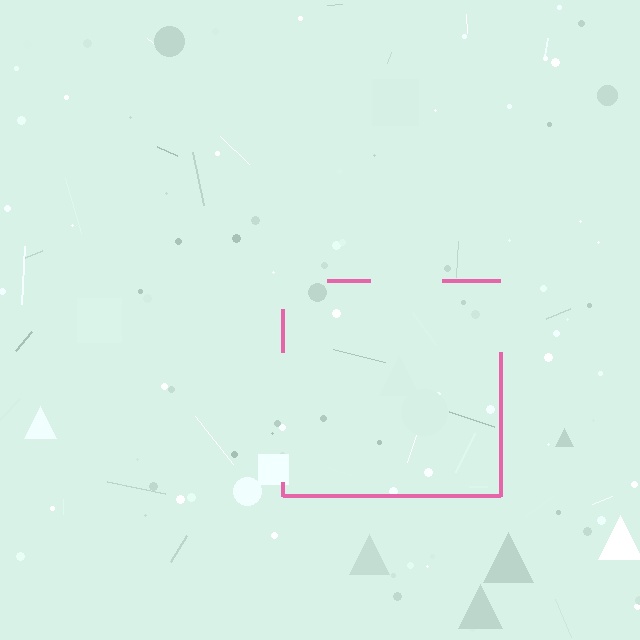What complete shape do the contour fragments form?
The contour fragments form a square.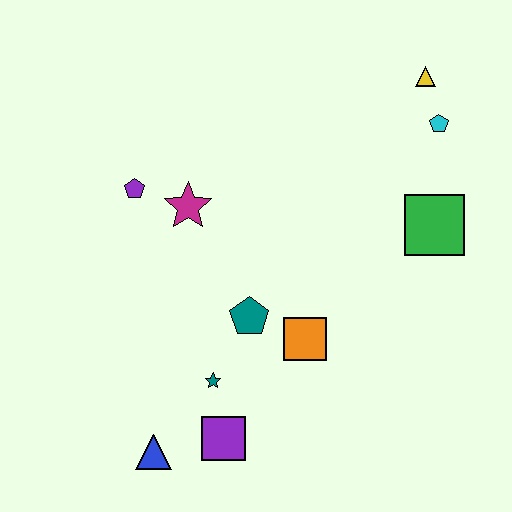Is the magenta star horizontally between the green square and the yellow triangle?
No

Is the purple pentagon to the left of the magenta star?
Yes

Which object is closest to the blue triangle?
The purple square is closest to the blue triangle.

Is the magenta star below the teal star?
No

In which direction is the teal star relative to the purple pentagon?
The teal star is below the purple pentagon.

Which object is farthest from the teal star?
The yellow triangle is farthest from the teal star.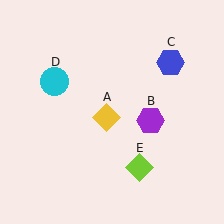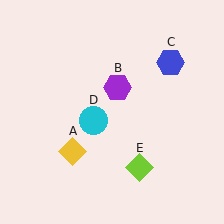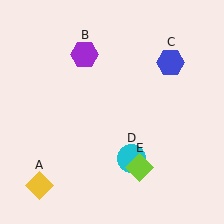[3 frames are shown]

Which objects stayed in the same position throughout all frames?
Blue hexagon (object C) and lime diamond (object E) remained stationary.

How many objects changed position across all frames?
3 objects changed position: yellow diamond (object A), purple hexagon (object B), cyan circle (object D).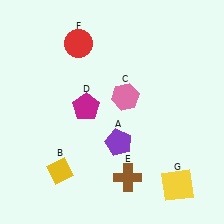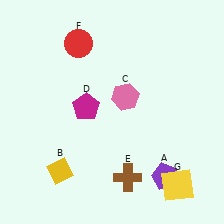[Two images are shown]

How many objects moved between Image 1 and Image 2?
1 object moved between the two images.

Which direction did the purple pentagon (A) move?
The purple pentagon (A) moved right.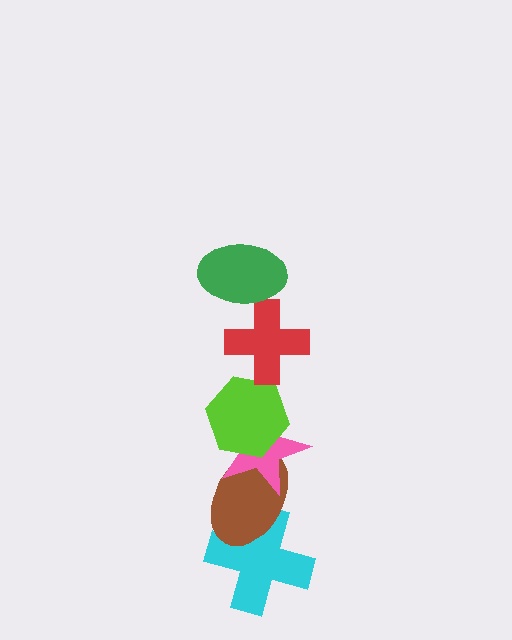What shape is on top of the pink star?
The lime hexagon is on top of the pink star.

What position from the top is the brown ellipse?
The brown ellipse is 5th from the top.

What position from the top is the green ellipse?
The green ellipse is 1st from the top.